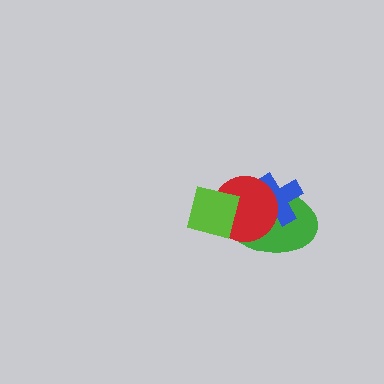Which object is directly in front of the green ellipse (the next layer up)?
The blue cross is directly in front of the green ellipse.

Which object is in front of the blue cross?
The red circle is in front of the blue cross.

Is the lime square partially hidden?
No, no other shape covers it.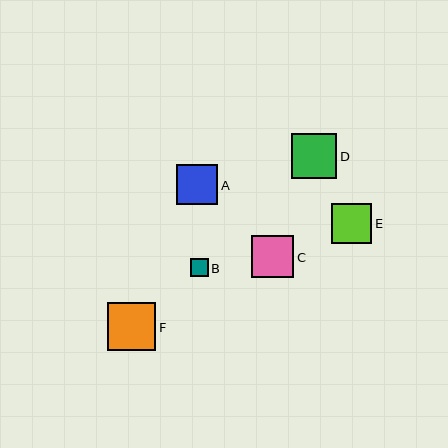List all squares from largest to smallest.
From largest to smallest: F, D, C, A, E, B.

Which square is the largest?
Square F is the largest with a size of approximately 49 pixels.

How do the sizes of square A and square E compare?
Square A and square E are approximately the same size.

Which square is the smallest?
Square B is the smallest with a size of approximately 18 pixels.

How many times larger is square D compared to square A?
Square D is approximately 1.1 times the size of square A.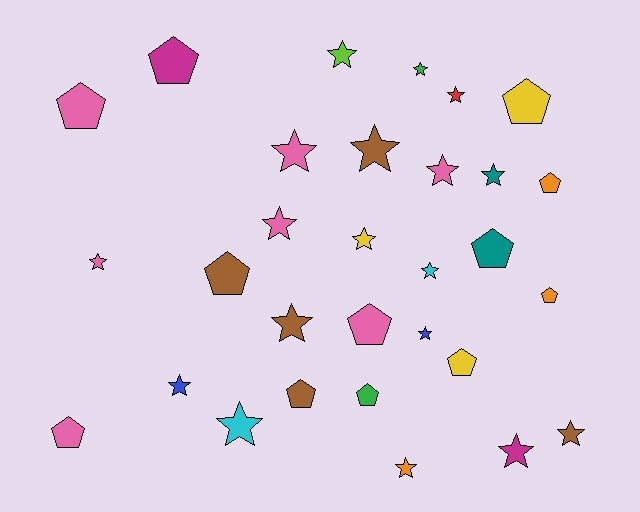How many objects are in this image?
There are 30 objects.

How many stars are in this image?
There are 18 stars.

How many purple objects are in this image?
There are no purple objects.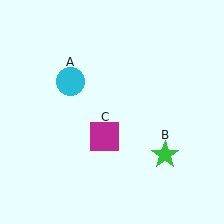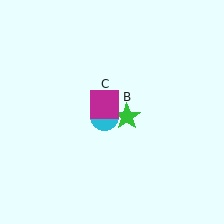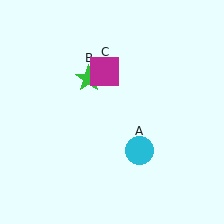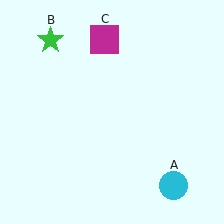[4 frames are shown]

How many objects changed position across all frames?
3 objects changed position: cyan circle (object A), green star (object B), magenta square (object C).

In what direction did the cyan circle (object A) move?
The cyan circle (object A) moved down and to the right.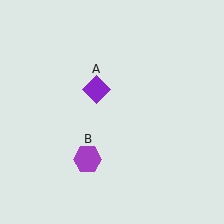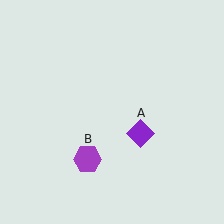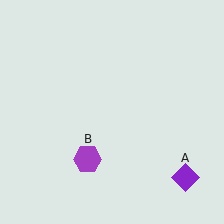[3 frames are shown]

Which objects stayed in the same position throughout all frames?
Purple hexagon (object B) remained stationary.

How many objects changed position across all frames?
1 object changed position: purple diamond (object A).